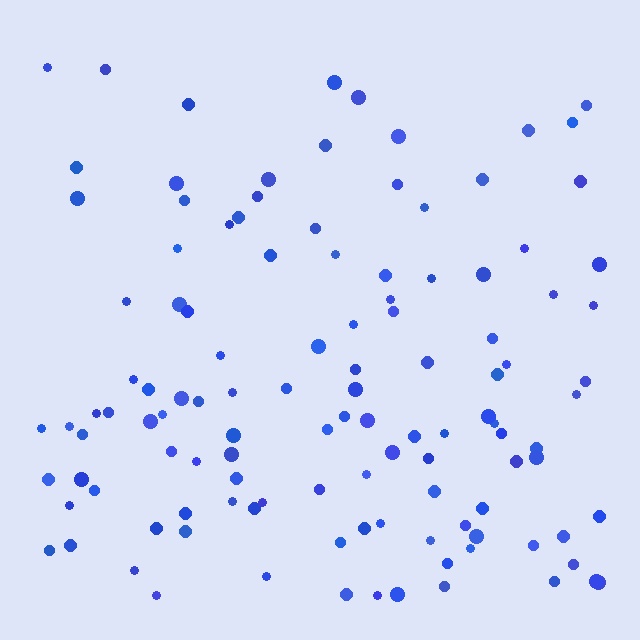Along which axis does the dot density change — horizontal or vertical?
Vertical.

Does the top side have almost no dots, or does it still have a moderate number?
Still a moderate number, just noticeably fewer than the bottom.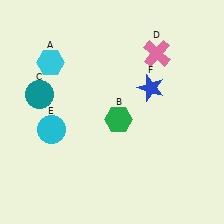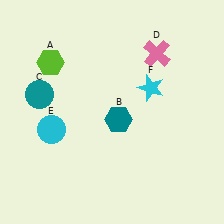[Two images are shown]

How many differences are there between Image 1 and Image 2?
There are 3 differences between the two images.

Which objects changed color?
A changed from cyan to lime. B changed from green to teal. F changed from blue to cyan.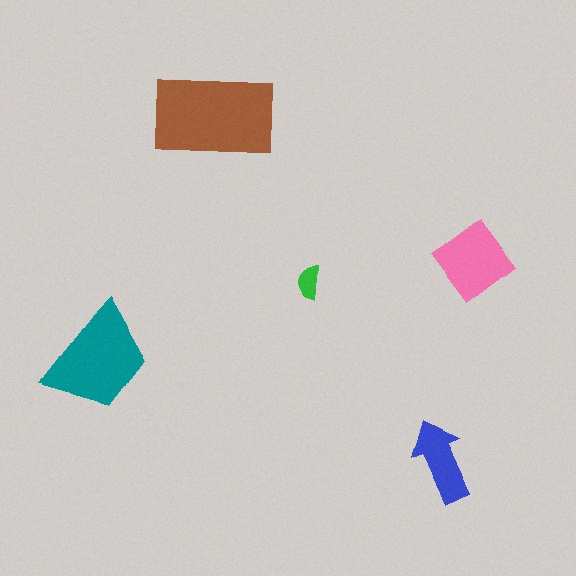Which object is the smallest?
The green semicircle.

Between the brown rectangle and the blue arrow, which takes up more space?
The brown rectangle.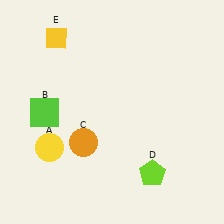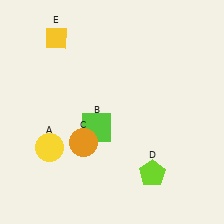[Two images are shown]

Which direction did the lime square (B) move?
The lime square (B) moved right.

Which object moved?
The lime square (B) moved right.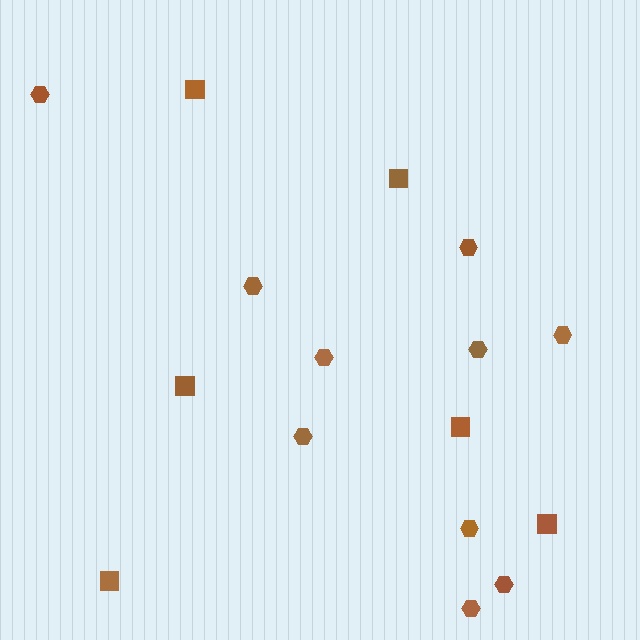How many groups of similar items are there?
There are 2 groups: one group of squares (6) and one group of hexagons (10).